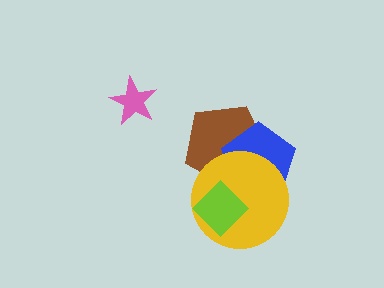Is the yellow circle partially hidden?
Yes, it is partially covered by another shape.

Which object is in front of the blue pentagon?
The yellow circle is in front of the blue pentagon.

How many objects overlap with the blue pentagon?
2 objects overlap with the blue pentagon.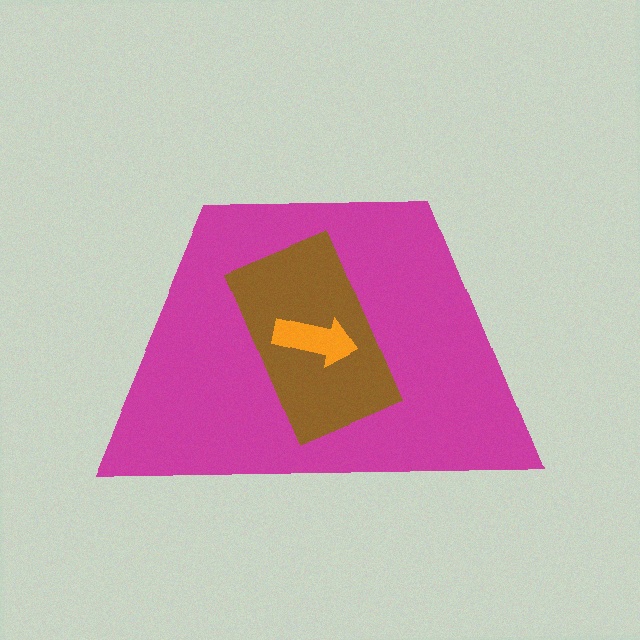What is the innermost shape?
The orange arrow.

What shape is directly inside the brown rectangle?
The orange arrow.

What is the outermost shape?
The magenta trapezoid.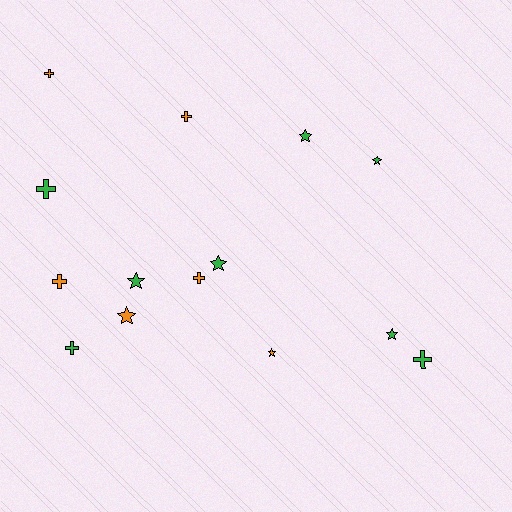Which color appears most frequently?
Green, with 8 objects.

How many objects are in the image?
There are 14 objects.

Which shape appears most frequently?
Star, with 7 objects.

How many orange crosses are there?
There are 4 orange crosses.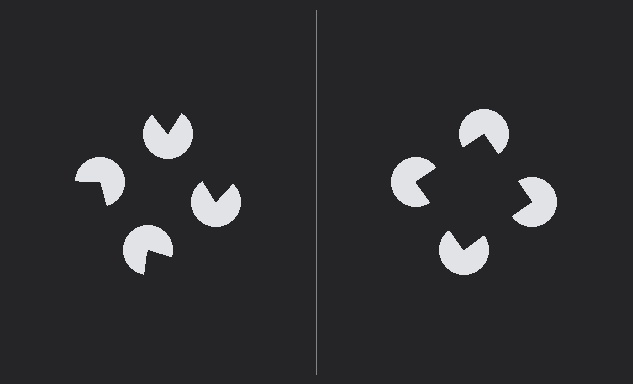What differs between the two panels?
The pac-man discs are positioned identically on both sides; only the wedge orientations differ. On the right they align to a square; on the left they are misaligned.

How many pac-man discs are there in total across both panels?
8 — 4 on each side.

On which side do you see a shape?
An illusory square appears on the right side. On the left side the wedge cuts are rotated, so no coherent shape forms.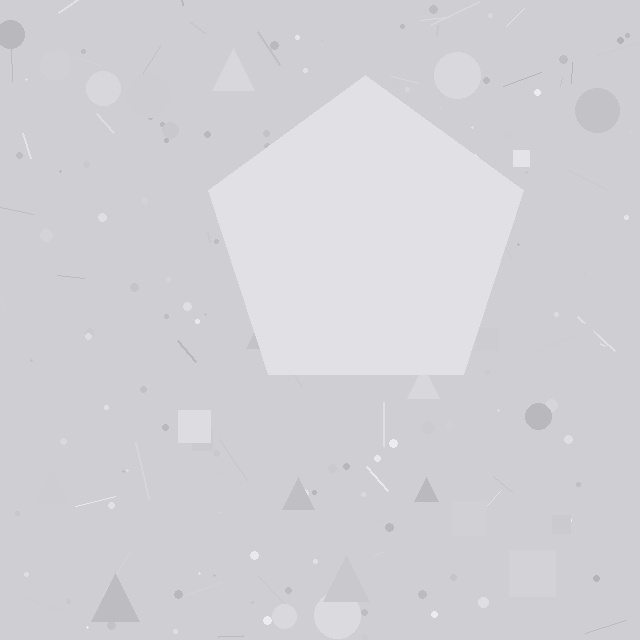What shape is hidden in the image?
A pentagon is hidden in the image.